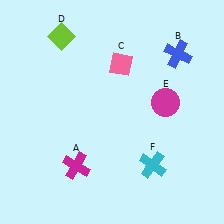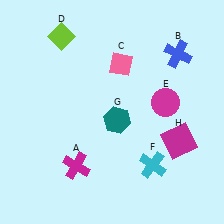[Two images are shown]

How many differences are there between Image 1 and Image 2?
There are 2 differences between the two images.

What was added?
A teal hexagon (G), a magenta square (H) were added in Image 2.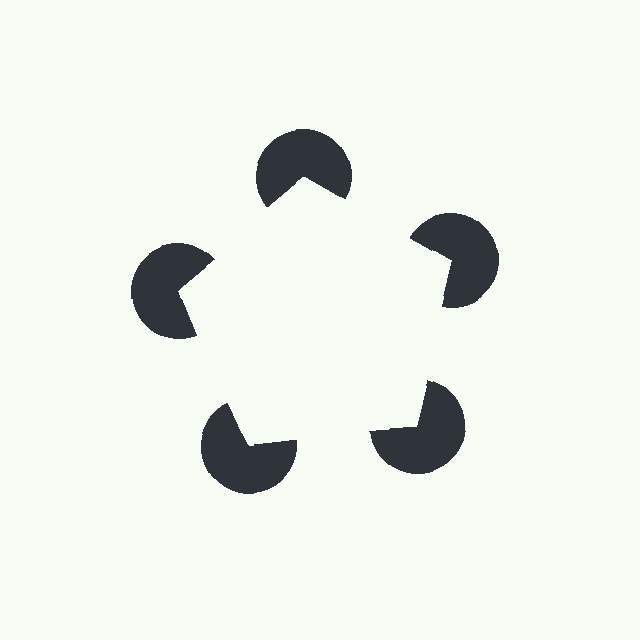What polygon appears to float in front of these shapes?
An illusory pentagon — its edges are inferred from the aligned wedge cuts in the pac-man discs, not physically drawn.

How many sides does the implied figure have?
5 sides.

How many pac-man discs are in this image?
There are 5 — one at each vertex of the illusory pentagon.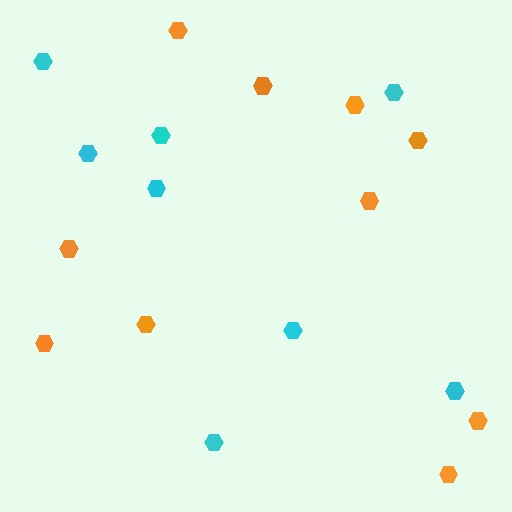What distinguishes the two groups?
There are 2 groups: one group of cyan hexagons (8) and one group of orange hexagons (10).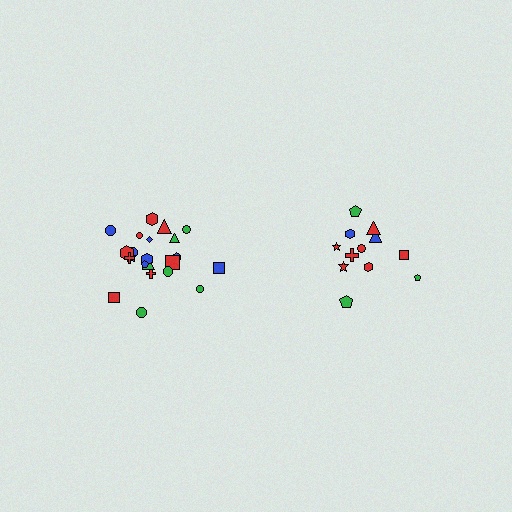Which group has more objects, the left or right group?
The left group.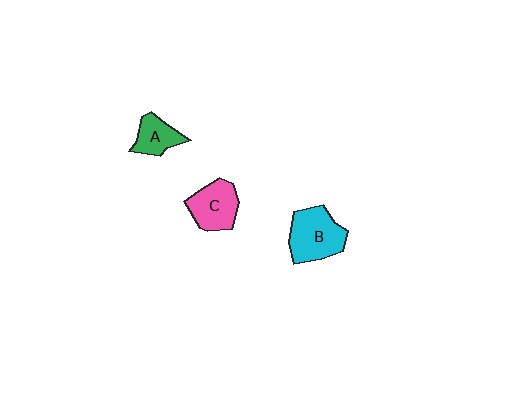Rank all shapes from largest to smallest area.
From largest to smallest: B (cyan), C (pink), A (green).